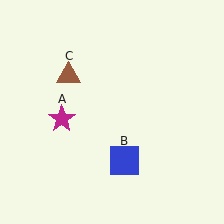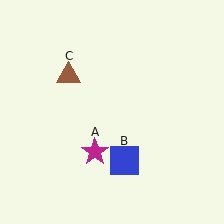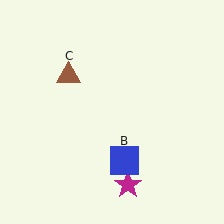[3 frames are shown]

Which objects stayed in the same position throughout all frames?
Blue square (object B) and brown triangle (object C) remained stationary.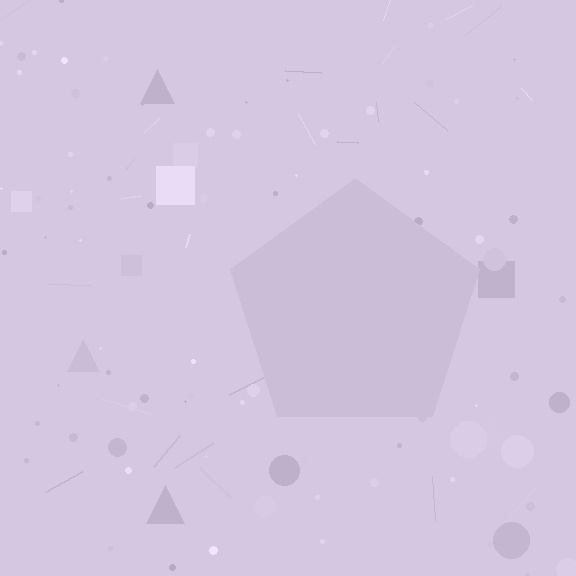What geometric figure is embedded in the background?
A pentagon is embedded in the background.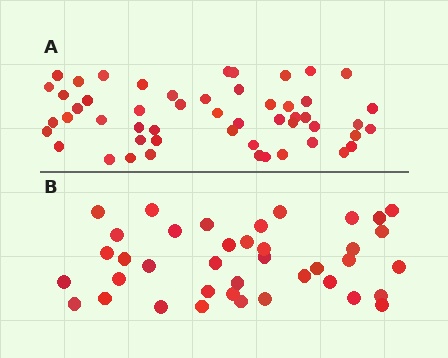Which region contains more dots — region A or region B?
Region A (the top region) has more dots.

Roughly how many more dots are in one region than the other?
Region A has approximately 15 more dots than region B.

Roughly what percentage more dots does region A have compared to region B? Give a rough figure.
About 35% more.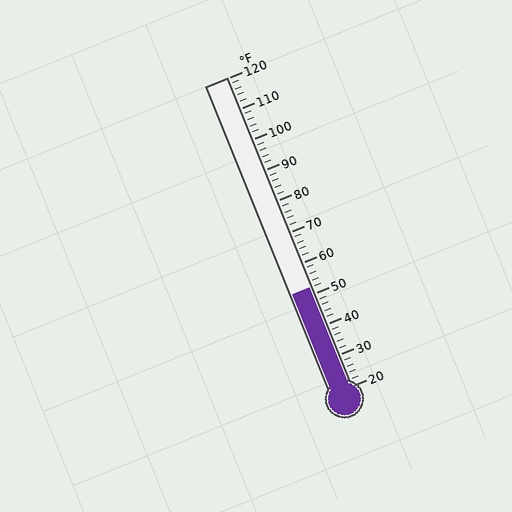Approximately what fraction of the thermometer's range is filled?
The thermometer is filled to approximately 30% of its range.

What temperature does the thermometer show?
The thermometer shows approximately 52°F.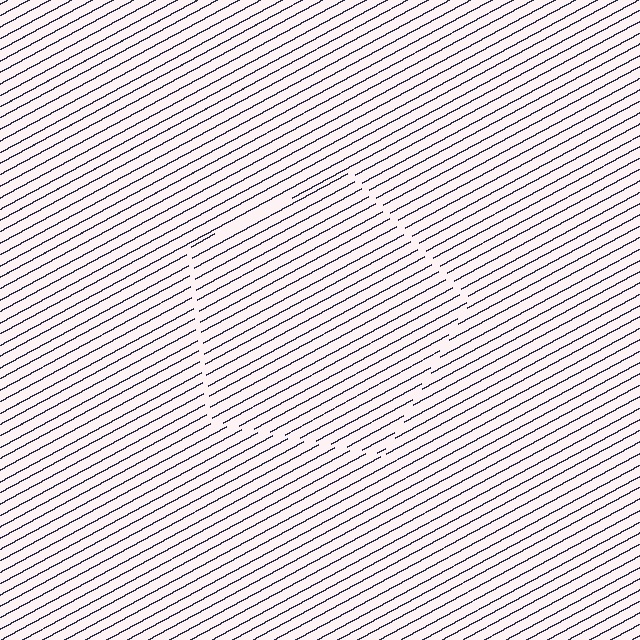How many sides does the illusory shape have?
5 sides — the line-ends trace a pentagon.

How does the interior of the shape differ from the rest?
The interior of the shape contains the same grating, shifted by half a period — the contour is defined by the phase discontinuity where line-ends from the inner and outer gratings abut.